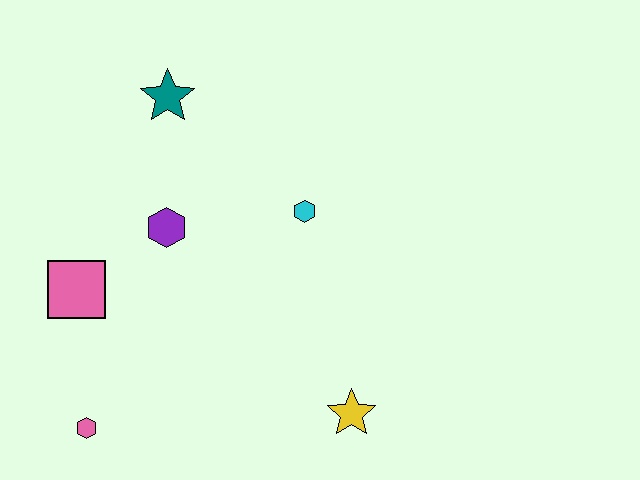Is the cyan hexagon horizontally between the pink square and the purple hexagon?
No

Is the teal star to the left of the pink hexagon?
No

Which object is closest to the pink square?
The purple hexagon is closest to the pink square.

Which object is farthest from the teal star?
The yellow star is farthest from the teal star.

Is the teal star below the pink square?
No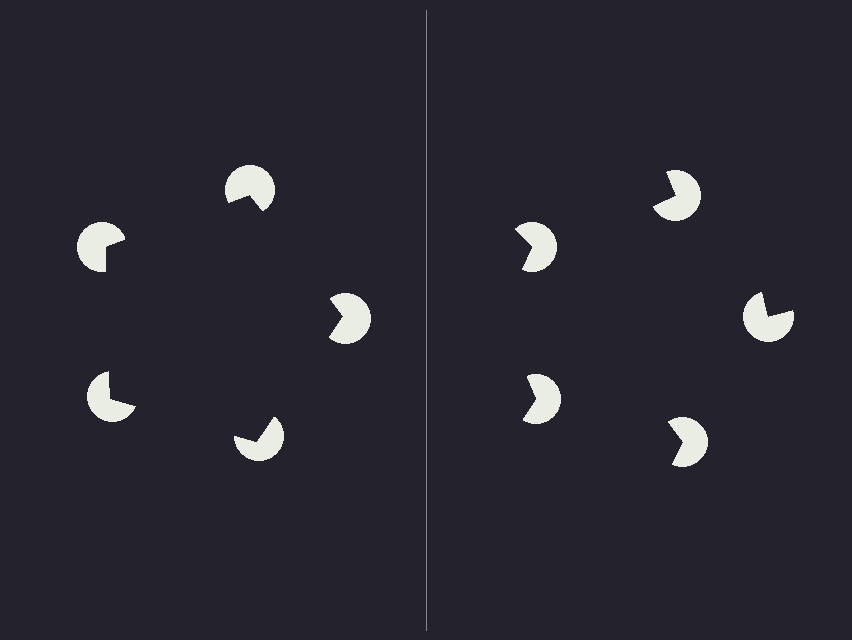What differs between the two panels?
The pac-man discs are positioned identically on both sides; only the wedge orientations differ. On the left they align to a pentagon; on the right they are misaligned.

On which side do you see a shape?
An illusory pentagon appears on the left side. On the right side the wedge cuts are rotated, so no coherent shape forms.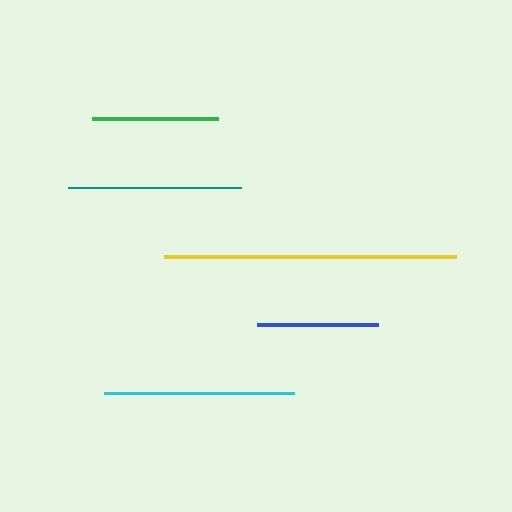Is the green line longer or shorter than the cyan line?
The cyan line is longer than the green line.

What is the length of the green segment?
The green segment is approximately 126 pixels long.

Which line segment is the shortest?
The blue line is the shortest at approximately 121 pixels.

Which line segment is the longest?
The yellow line is the longest at approximately 292 pixels.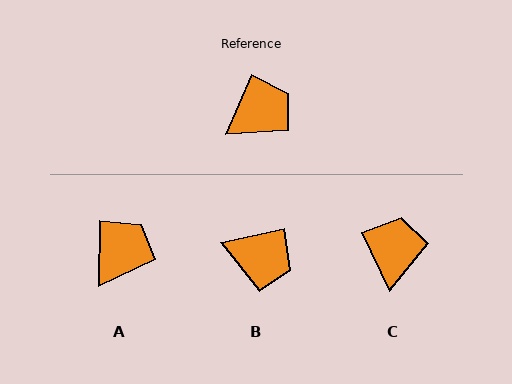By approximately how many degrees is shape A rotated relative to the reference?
Approximately 22 degrees counter-clockwise.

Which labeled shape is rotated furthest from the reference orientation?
B, about 55 degrees away.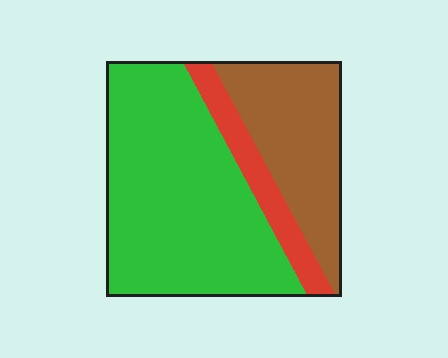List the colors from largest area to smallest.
From largest to smallest: green, brown, red.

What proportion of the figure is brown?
Brown covers about 30% of the figure.